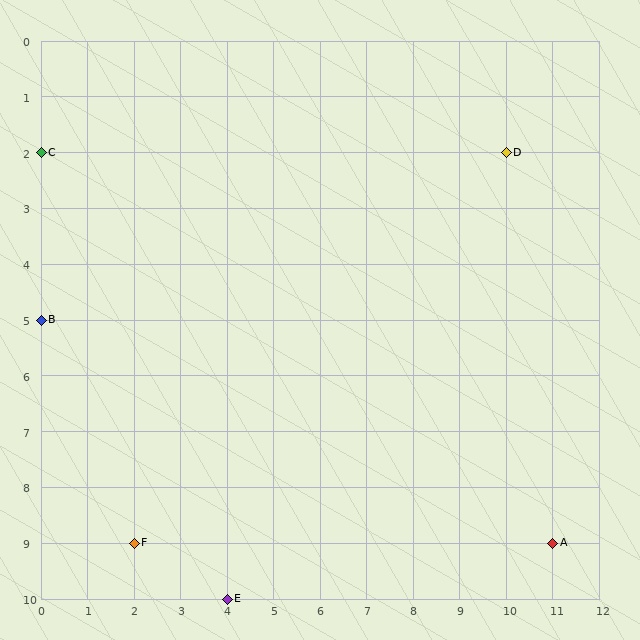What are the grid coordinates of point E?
Point E is at grid coordinates (4, 10).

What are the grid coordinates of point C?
Point C is at grid coordinates (0, 2).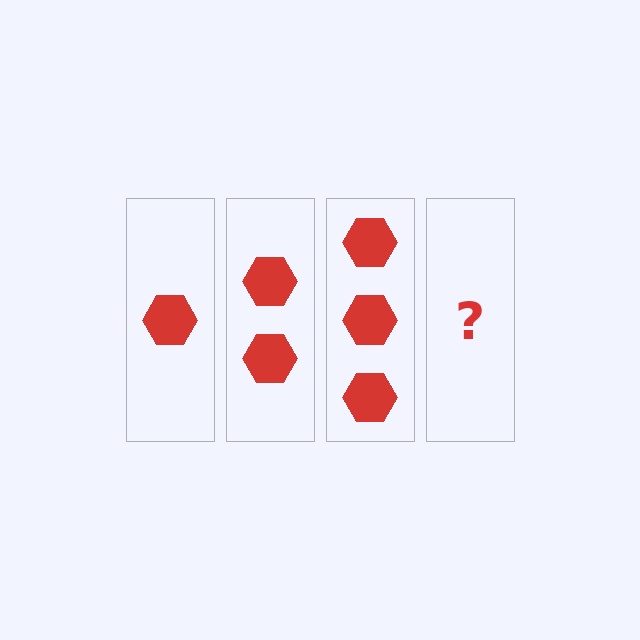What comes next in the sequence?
The next element should be 4 hexagons.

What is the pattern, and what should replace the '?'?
The pattern is that each step adds one more hexagon. The '?' should be 4 hexagons.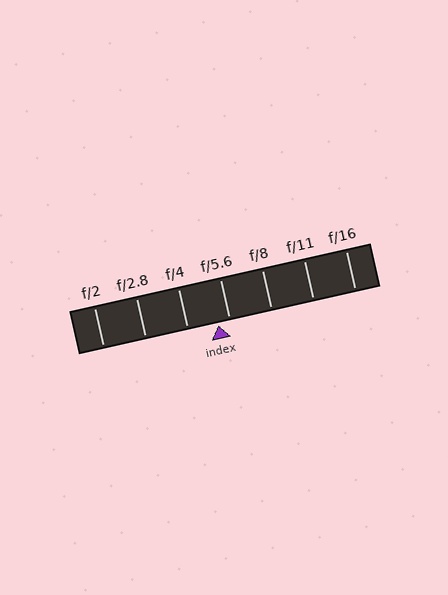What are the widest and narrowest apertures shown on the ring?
The widest aperture shown is f/2 and the narrowest is f/16.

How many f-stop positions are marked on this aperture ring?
There are 7 f-stop positions marked.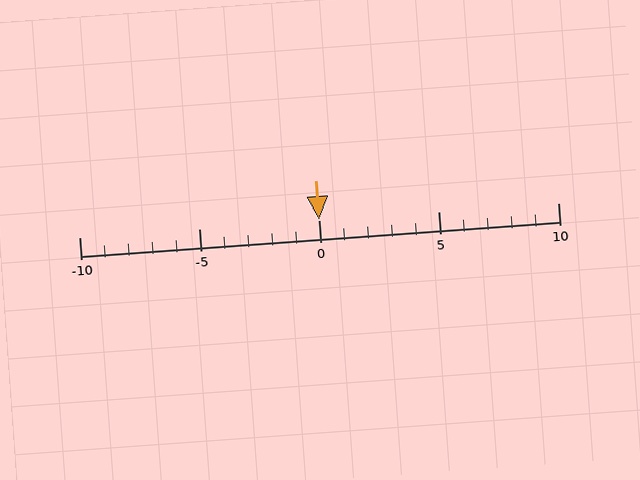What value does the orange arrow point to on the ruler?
The orange arrow points to approximately 0.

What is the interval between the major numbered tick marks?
The major tick marks are spaced 5 units apart.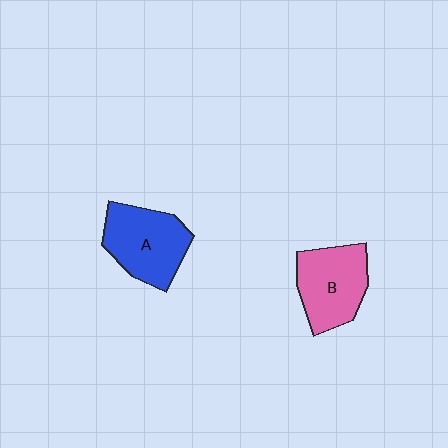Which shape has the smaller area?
Shape B (pink).